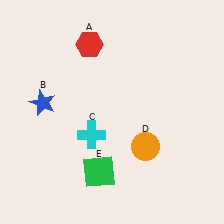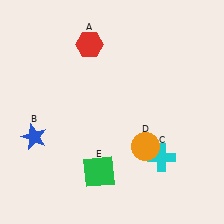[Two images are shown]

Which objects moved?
The objects that moved are: the blue star (B), the cyan cross (C).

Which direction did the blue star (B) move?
The blue star (B) moved down.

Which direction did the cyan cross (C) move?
The cyan cross (C) moved right.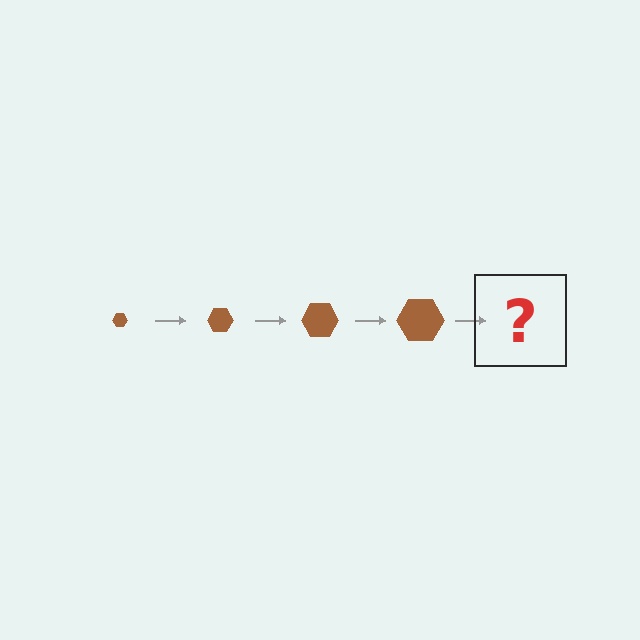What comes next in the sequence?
The next element should be a brown hexagon, larger than the previous one.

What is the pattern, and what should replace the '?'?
The pattern is that the hexagon gets progressively larger each step. The '?' should be a brown hexagon, larger than the previous one.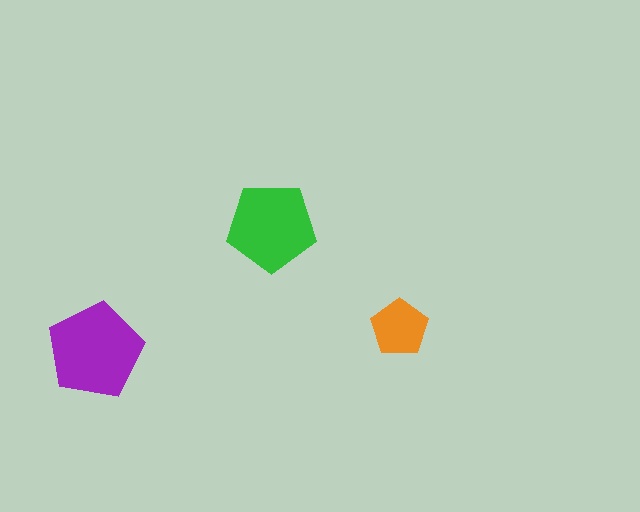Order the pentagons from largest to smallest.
the purple one, the green one, the orange one.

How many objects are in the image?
There are 3 objects in the image.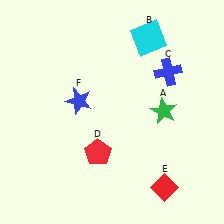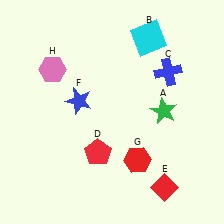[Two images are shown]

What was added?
A red hexagon (G), a pink hexagon (H) were added in Image 2.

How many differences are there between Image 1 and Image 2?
There are 2 differences between the two images.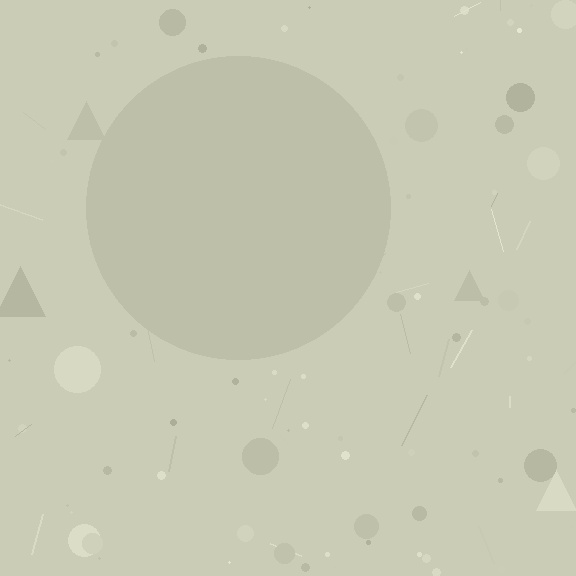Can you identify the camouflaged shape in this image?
The camouflaged shape is a circle.